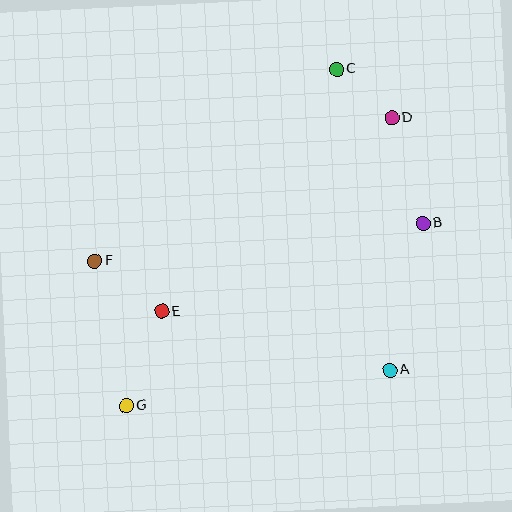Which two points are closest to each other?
Points C and D are closest to each other.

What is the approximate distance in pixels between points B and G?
The distance between B and G is approximately 348 pixels.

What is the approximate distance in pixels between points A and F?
The distance between A and F is approximately 314 pixels.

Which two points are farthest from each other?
Points C and G are farthest from each other.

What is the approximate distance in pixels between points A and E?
The distance between A and E is approximately 236 pixels.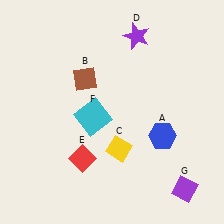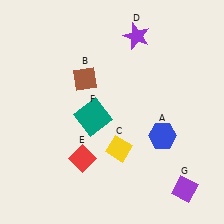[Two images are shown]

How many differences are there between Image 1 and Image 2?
There is 1 difference between the two images.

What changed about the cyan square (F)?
In Image 1, F is cyan. In Image 2, it changed to teal.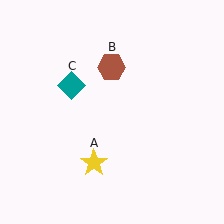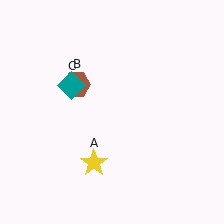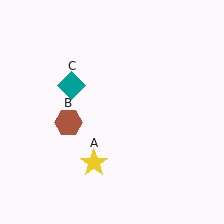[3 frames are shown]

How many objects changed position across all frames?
1 object changed position: brown hexagon (object B).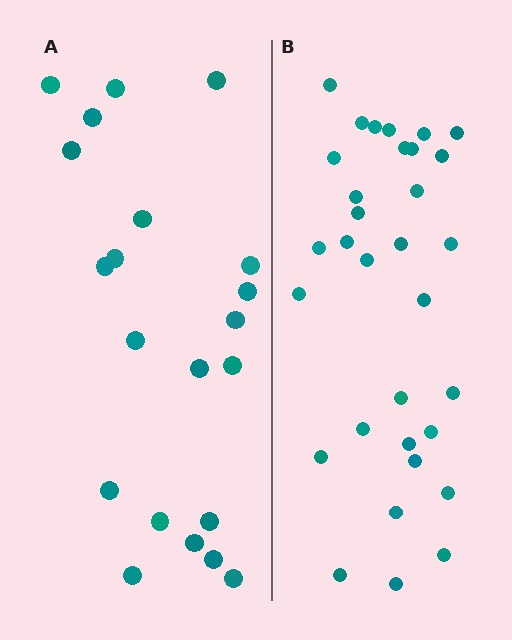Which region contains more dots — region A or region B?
Region B (the right region) has more dots.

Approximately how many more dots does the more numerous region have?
Region B has roughly 12 or so more dots than region A.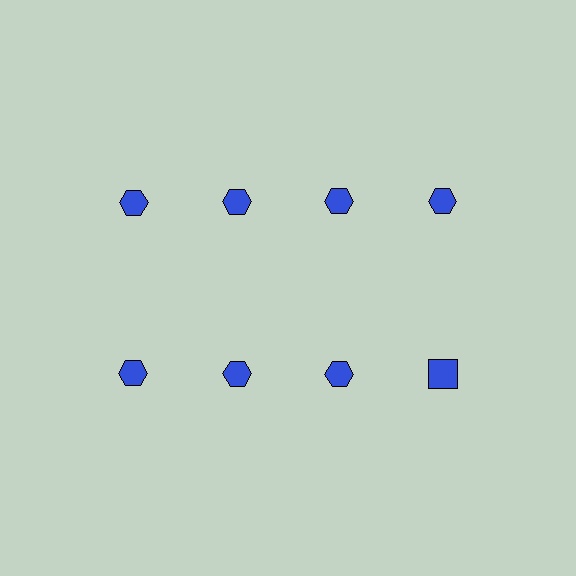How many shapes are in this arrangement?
There are 8 shapes arranged in a grid pattern.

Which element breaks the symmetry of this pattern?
The blue square in the second row, second from right column breaks the symmetry. All other shapes are blue hexagons.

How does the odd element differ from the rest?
It has a different shape: square instead of hexagon.